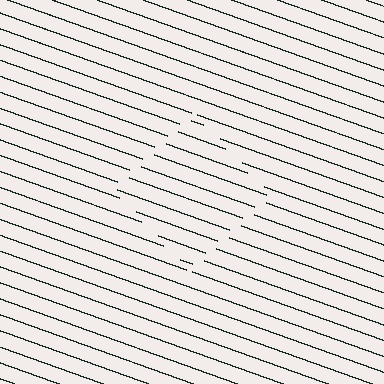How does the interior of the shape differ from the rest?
The interior of the shape contains the same grating, shifted by half a period — the contour is defined by the phase discontinuity where line-ends from the inner and outer gratings abut.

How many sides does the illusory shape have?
4 sides — the line-ends trace a square.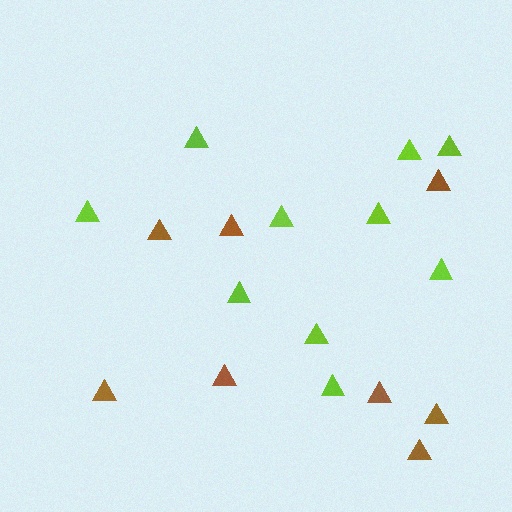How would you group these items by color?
There are 2 groups: one group of lime triangles (10) and one group of brown triangles (8).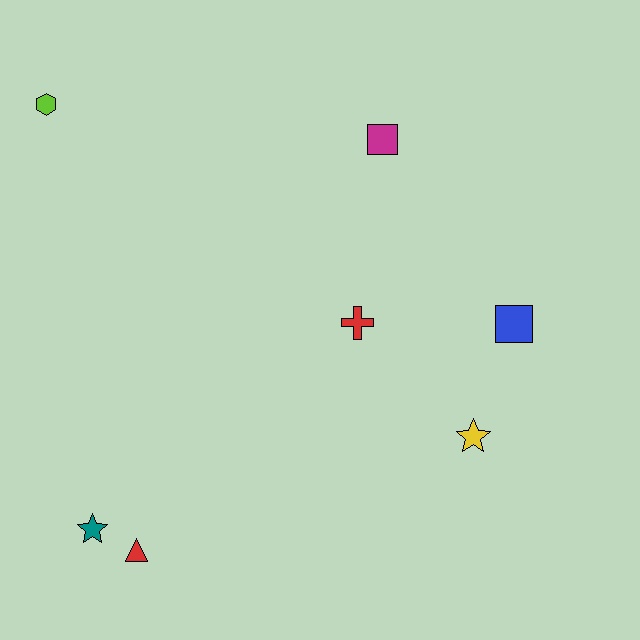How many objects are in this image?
There are 7 objects.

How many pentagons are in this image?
There are no pentagons.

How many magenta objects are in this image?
There is 1 magenta object.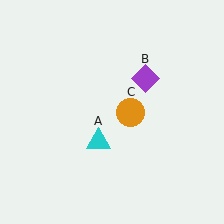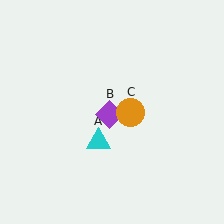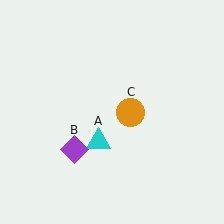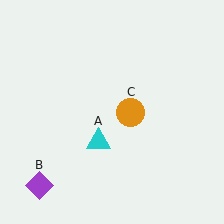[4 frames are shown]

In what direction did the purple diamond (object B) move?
The purple diamond (object B) moved down and to the left.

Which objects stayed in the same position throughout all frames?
Cyan triangle (object A) and orange circle (object C) remained stationary.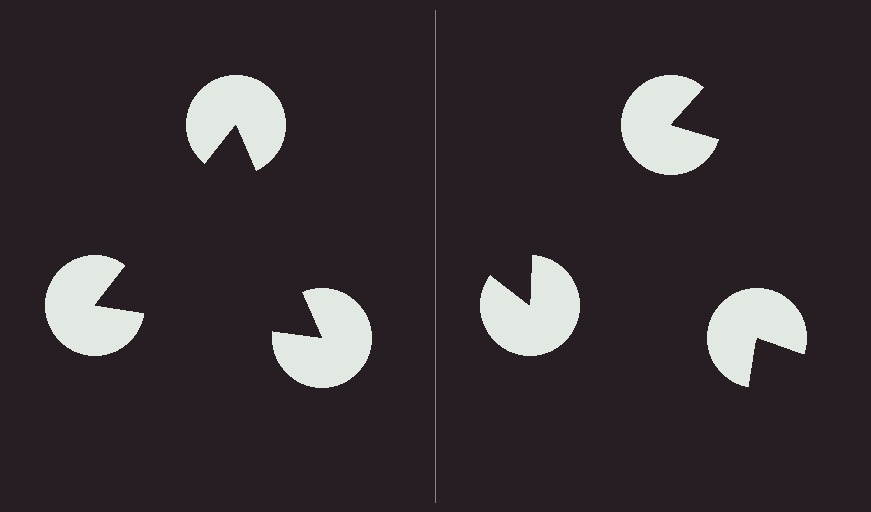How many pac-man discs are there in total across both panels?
6 — 3 on each side.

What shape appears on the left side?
An illusory triangle.